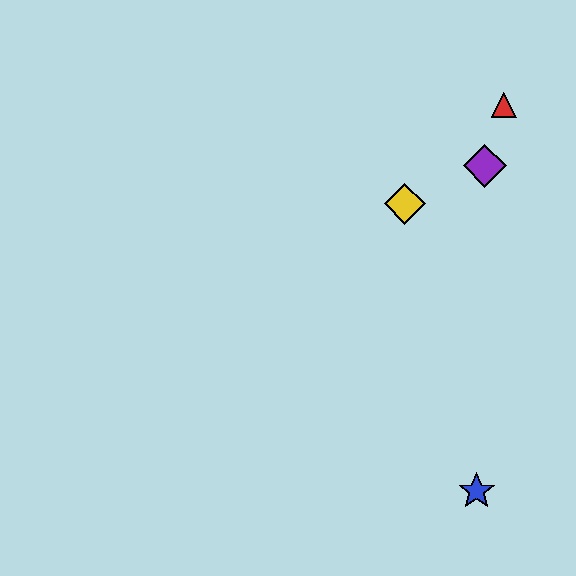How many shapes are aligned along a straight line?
3 shapes (the green diamond, the yellow diamond, the purple diamond) are aligned along a straight line.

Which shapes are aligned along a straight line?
The green diamond, the yellow diamond, the purple diamond are aligned along a straight line.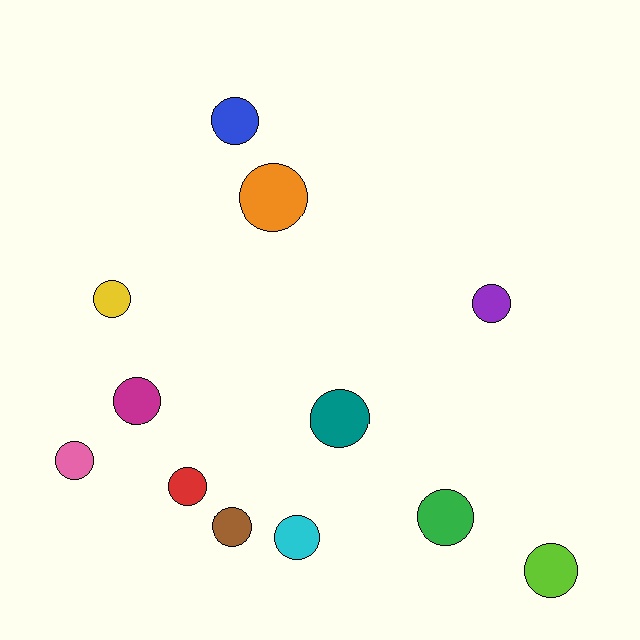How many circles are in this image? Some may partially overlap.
There are 12 circles.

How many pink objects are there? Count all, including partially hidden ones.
There is 1 pink object.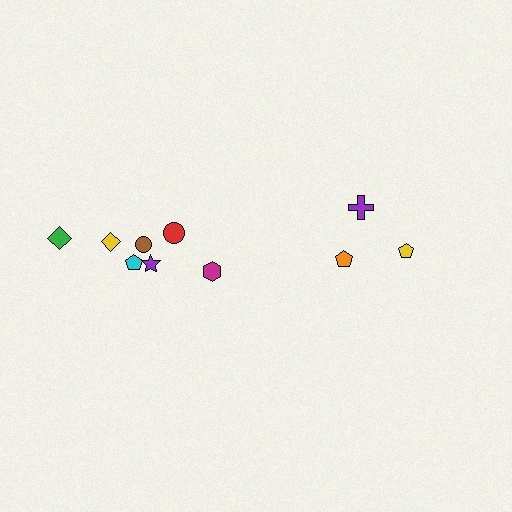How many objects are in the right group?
There are 3 objects.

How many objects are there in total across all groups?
There are 10 objects.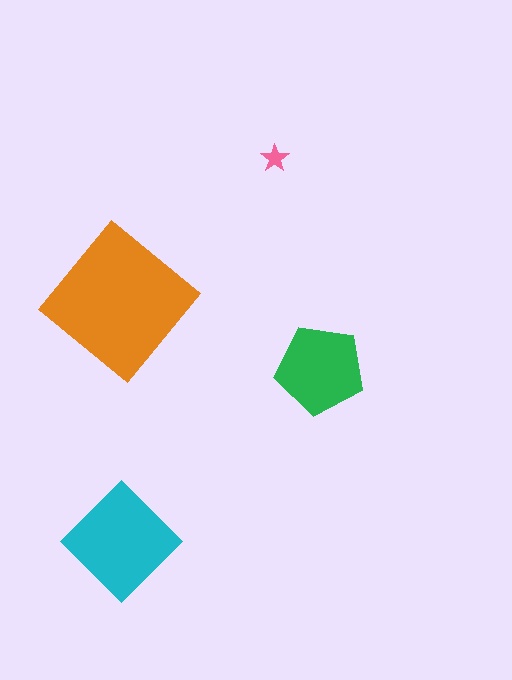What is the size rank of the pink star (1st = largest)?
4th.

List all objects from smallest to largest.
The pink star, the green pentagon, the cyan diamond, the orange diamond.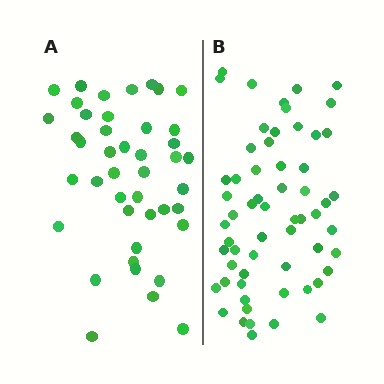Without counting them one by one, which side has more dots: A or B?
Region B (the right region) has more dots.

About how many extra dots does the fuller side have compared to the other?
Region B has approximately 15 more dots than region A.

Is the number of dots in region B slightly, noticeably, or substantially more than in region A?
Region B has noticeably more, but not dramatically so. The ratio is roughly 1.4 to 1.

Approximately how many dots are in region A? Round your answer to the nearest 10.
About 40 dots. (The exact count is 43, which rounds to 40.)